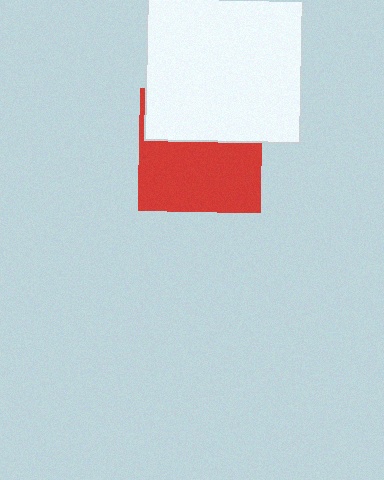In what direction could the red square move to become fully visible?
The red square could move down. That would shift it out from behind the white square entirely.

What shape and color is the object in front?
The object in front is a white square.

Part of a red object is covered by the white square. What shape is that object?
It is a square.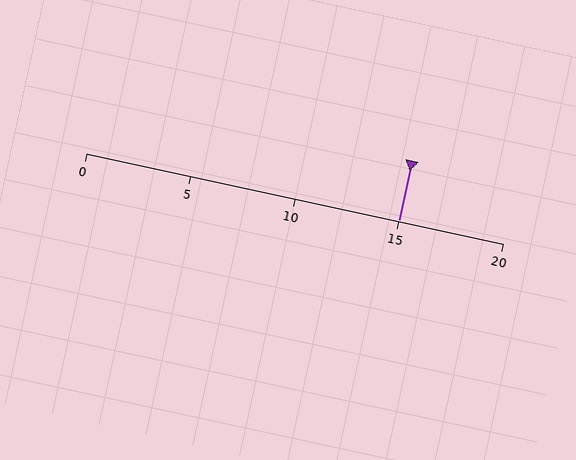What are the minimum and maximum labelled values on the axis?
The axis runs from 0 to 20.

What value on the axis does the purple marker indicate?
The marker indicates approximately 15.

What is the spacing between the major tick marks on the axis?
The major ticks are spaced 5 apart.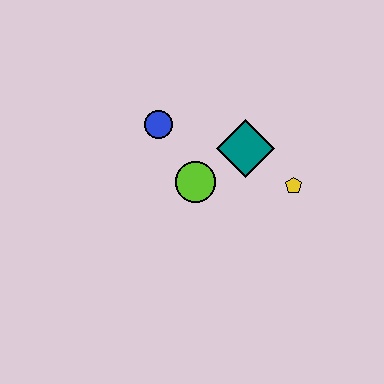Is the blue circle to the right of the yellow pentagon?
No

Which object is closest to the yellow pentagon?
The teal diamond is closest to the yellow pentagon.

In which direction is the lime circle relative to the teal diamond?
The lime circle is to the left of the teal diamond.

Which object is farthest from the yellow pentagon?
The blue circle is farthest from the yellow pentagon.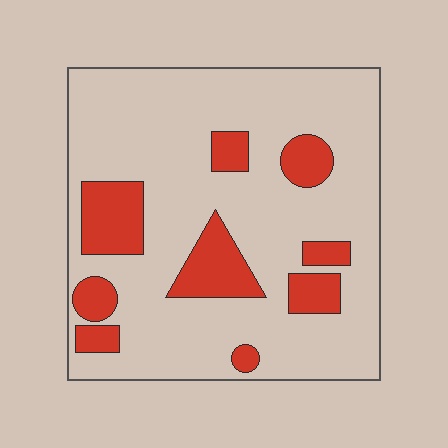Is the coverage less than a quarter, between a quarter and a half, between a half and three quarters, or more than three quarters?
Less than a quarter.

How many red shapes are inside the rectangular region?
9.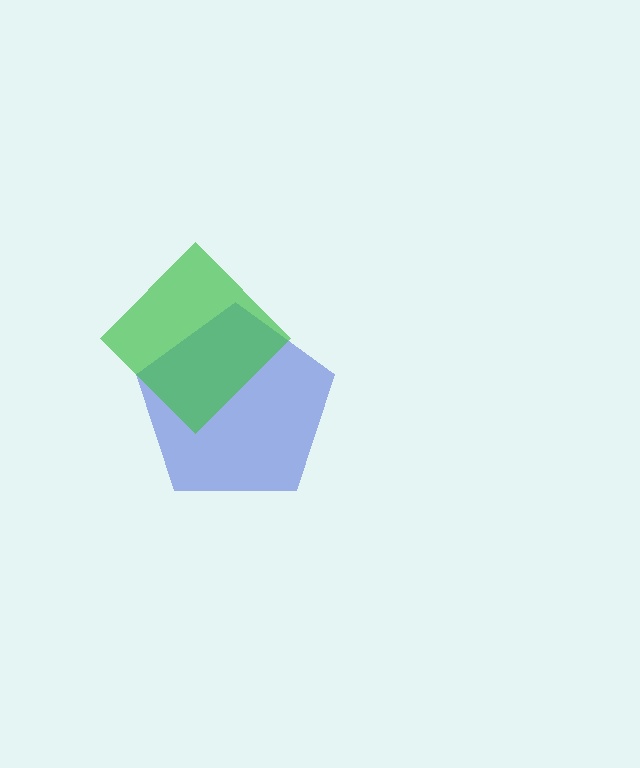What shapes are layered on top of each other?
The layered shapes are: a blue pentagon, a green diamond.